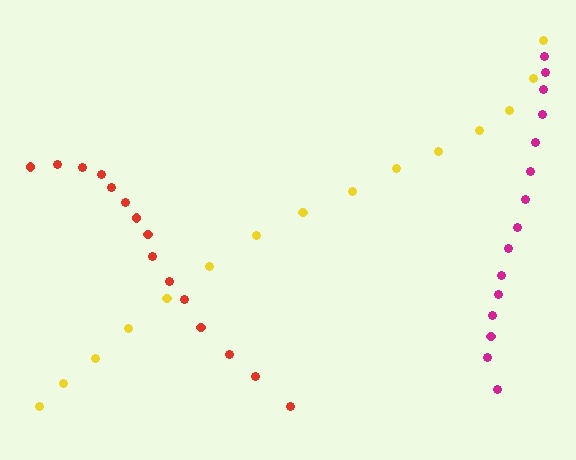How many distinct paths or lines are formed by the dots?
There are 3 distinct paths.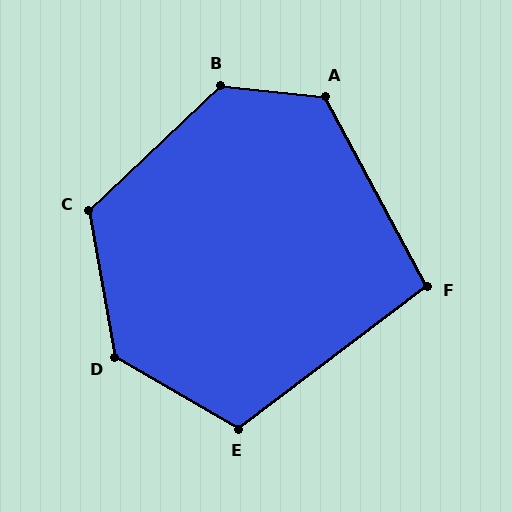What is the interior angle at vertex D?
Approximately 130 degrees (obtuse).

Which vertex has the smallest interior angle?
F, at approximately 99 degrees.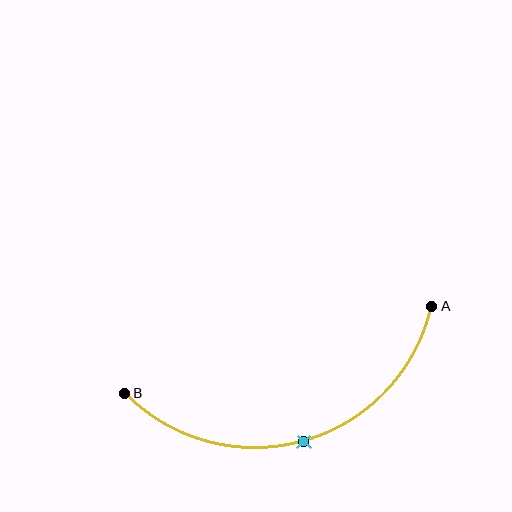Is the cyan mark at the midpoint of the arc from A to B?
Yes. The cyan mark lies on the arc at equal arc-length from both A and B — it is the arc midpoint.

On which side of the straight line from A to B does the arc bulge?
The arc bulges below the straight line connecting A and B.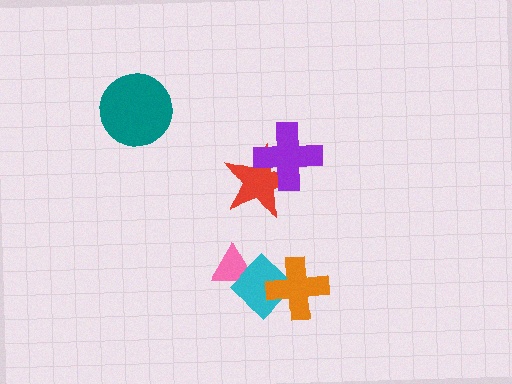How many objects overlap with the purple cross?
1 object overlaps with the purple cross.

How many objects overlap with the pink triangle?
1 object overlaps with the pink triangle.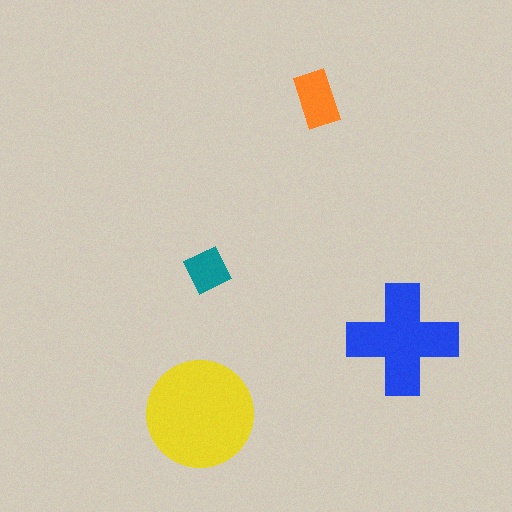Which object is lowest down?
The yellow circle is bottommost.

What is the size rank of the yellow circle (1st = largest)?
1st.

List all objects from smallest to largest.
The teal diamond, the orange rectangle, the blue cross, the yellow circle.